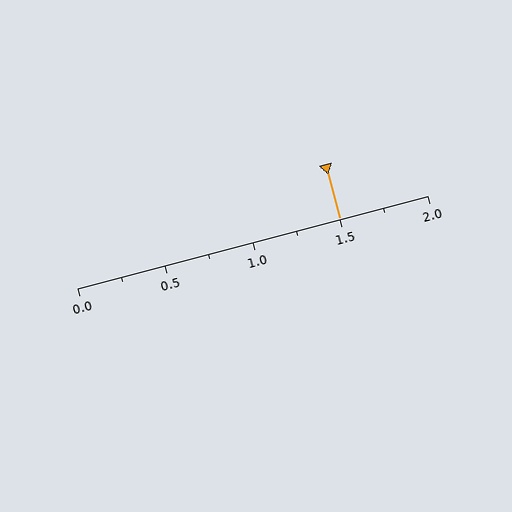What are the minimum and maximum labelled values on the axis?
The axis runs from 0.0 to 2.0.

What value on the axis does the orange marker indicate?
The marker indicates approximately 1.5.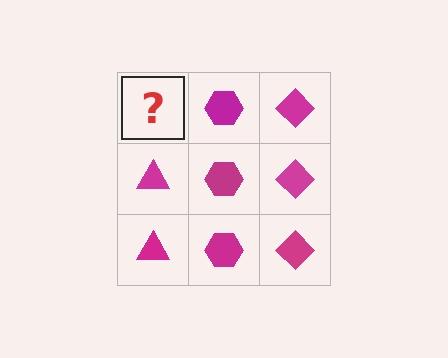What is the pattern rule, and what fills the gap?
The rule is that each column has a consistent shape. The gap should be filled with a magenta triangle.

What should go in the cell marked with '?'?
The missing cell should contain a magenta triangle.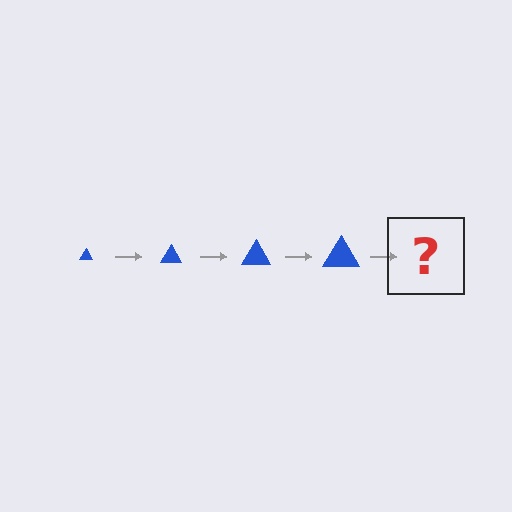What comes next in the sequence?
The next element should be a blue triangle, larger than the previous one.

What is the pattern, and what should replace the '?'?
The pattern is that the triangle gets progressively larger each step. The '?' should be a blue triangle, larger than the previous one.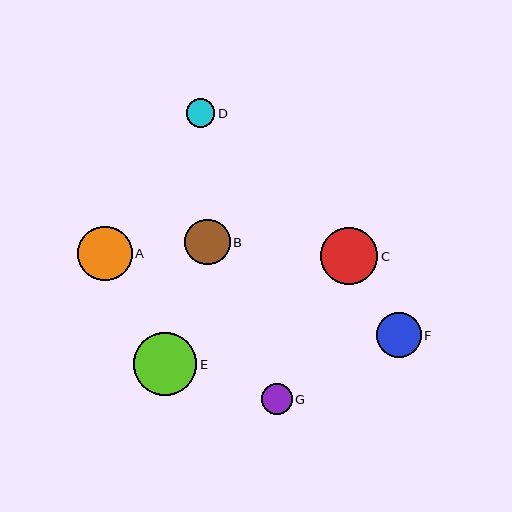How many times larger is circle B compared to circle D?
Circle B is approximately 1.6 times the size of circle D.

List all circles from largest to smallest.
From largest to smallest: E, C, A, B, F, G, D.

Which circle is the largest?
Circle E is the largest with a size of approximately 63 pixels.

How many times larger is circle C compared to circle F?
Circle C is approximately 1.3 times the size of circle F.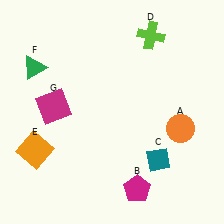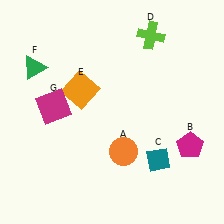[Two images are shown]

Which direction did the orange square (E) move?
The orange square (E) moved up.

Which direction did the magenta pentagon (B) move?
The magenta pentagon (B) moved right.